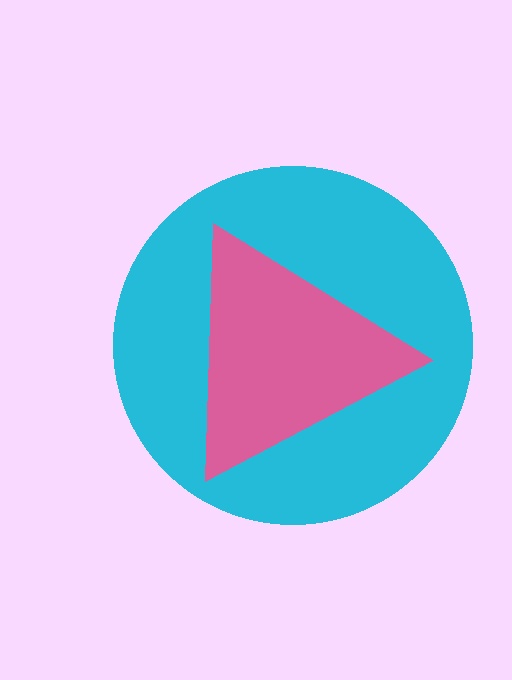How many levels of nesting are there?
2.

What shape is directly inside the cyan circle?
The pink triangle.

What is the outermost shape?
The cyan circle.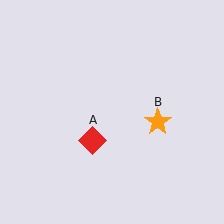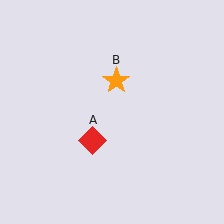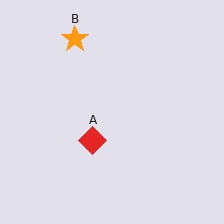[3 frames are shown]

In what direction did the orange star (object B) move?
The orange star (object B) moved up and to the left.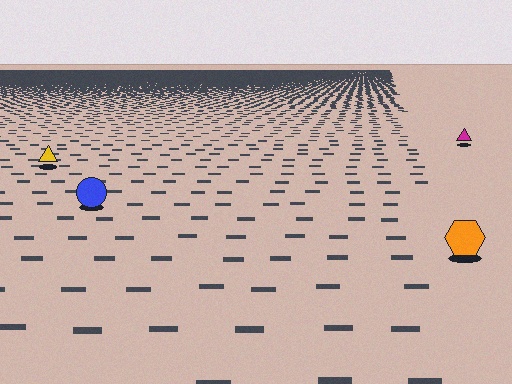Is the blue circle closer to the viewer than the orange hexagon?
No. The orange hexagon is closer — you can tell from the texture gradient: the ground texture is coarser near it.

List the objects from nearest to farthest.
From nearest to farthest: the orange hexagon, the blue circle, the yellow triangle, the magenta triangle.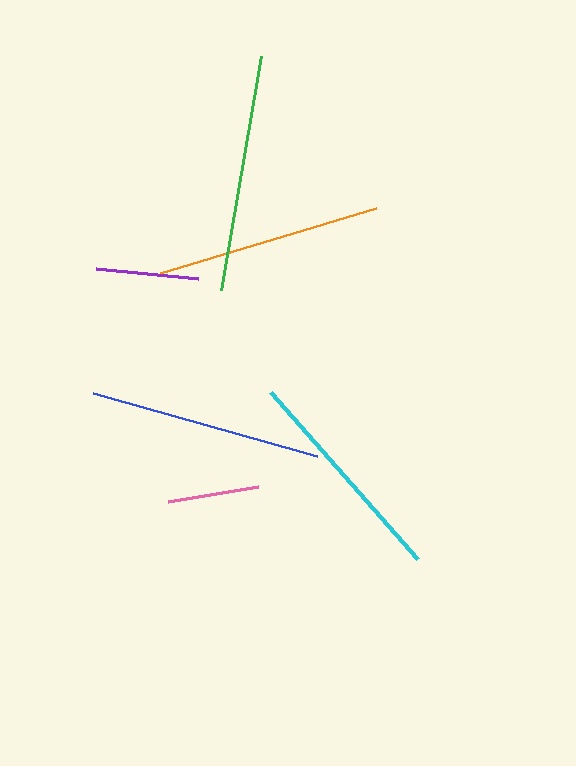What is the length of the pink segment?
The pink segment is approximately 91 pixels long.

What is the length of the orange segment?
The orange segment is approximately 225 pixels long.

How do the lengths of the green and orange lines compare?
The green and orange lines are approximately the same length.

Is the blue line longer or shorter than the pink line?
The blue line is longer than the pink line.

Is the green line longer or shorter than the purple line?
The green line is longer than the purple line.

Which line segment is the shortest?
The pink line is the shortest at approximately 91 pixels.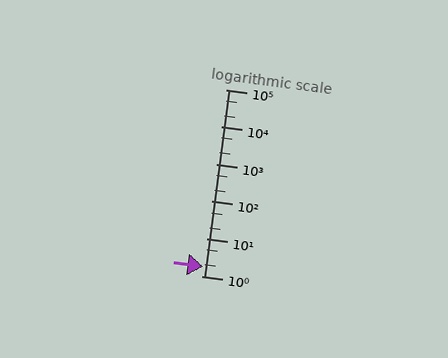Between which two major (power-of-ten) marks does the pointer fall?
The pointer is between 1 and 10.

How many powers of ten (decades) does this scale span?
The scale spans 5 decades, from 1 to 100000.